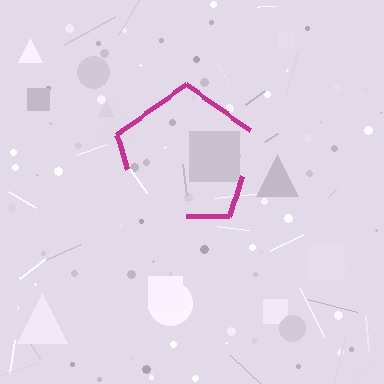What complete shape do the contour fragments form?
The contour fragments form a pentagon.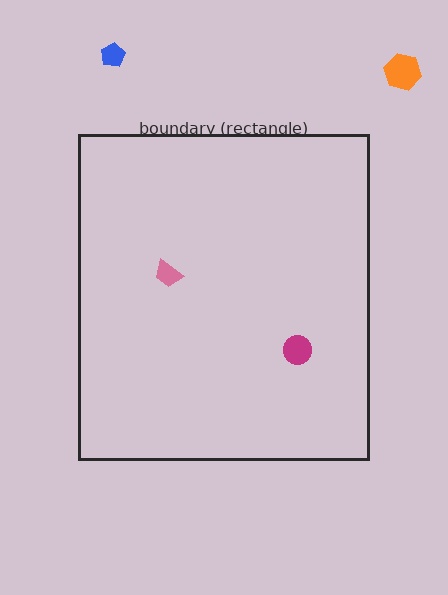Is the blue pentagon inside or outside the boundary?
Outside.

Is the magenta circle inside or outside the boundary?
Inside.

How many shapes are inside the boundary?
2 inside, 2 outside.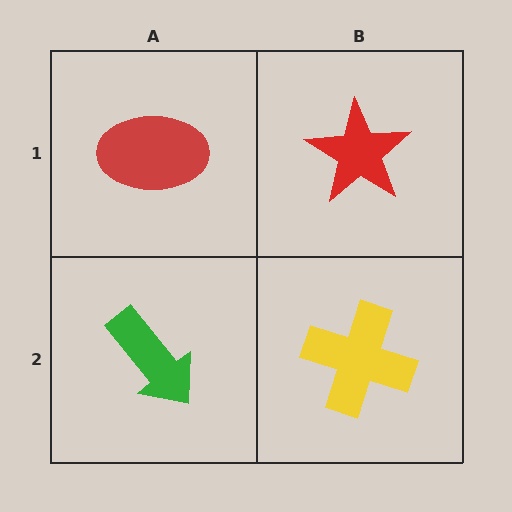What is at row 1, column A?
A red ellipse.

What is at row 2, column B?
A yellow cross.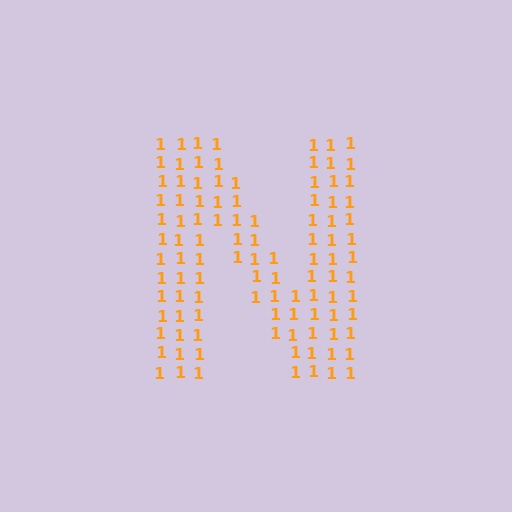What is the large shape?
The large shape is the letter N.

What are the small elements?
The small elements are digit 1's.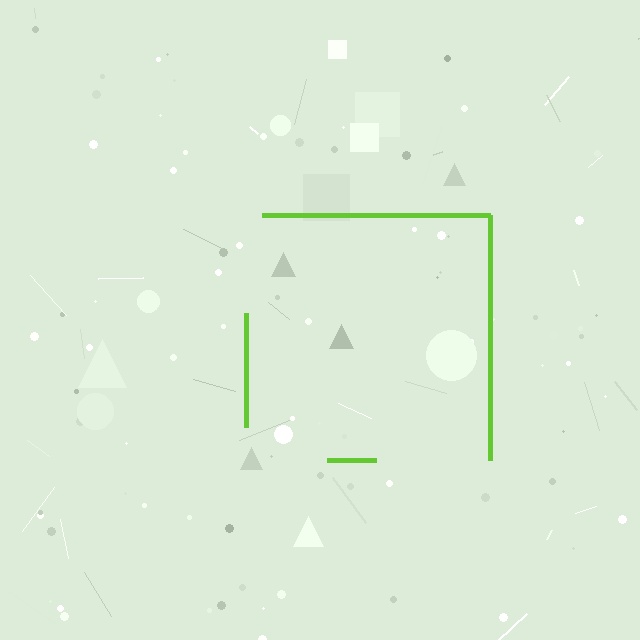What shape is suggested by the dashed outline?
The dashed outline suggests a square.